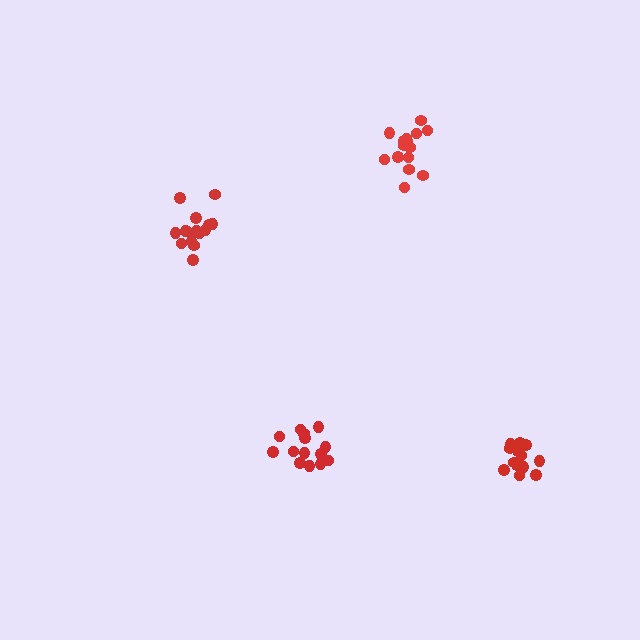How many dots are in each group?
Group 1: 15 dots, Group 2: 14 dots, Group 3: 15 dots, Group 4: 14 dots (58 total).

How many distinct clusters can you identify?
There are 4 distinct clusters.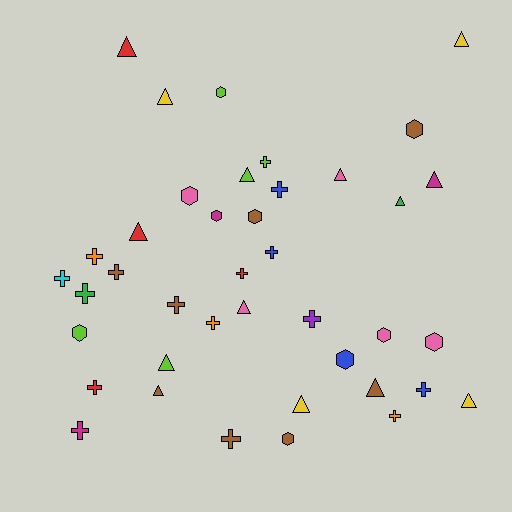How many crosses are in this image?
There are 16 crosses.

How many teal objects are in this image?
There are no teal objects.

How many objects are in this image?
There are 40 objects.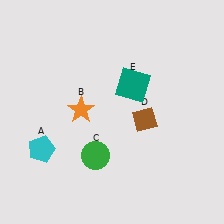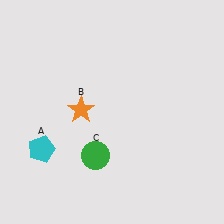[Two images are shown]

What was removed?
The brown diamond (D), the teal square (E) were removed in Image 2.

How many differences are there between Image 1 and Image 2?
There are 2 differences between the two images.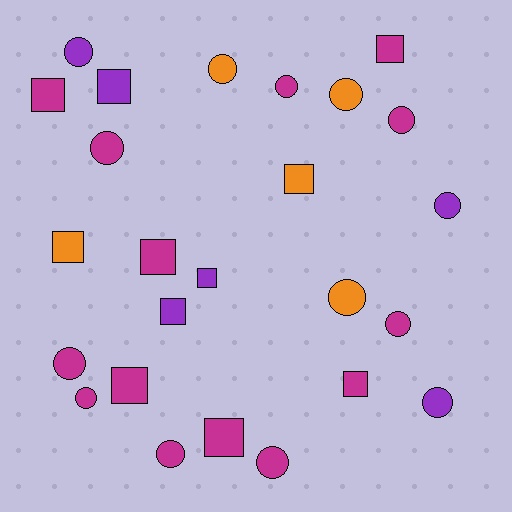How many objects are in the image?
There are 25 objects.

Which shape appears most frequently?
Circle, with 14 objects.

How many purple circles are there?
There are 3 purple circles.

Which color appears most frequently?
Magenta, with 14 objects.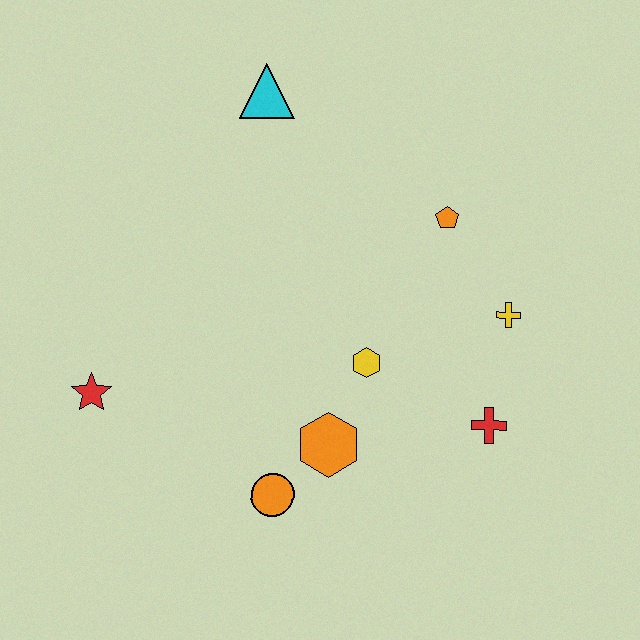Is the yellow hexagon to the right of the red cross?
No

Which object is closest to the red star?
The orange circle is closest to the red star.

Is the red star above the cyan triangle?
No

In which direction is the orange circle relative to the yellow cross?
The orange circle is to the left of the yellow cross.